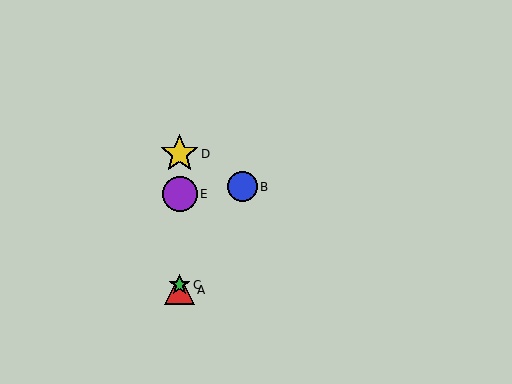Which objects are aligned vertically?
Objects A, C, D, E are aligned vertically.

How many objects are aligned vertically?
4 objects (A, C, D, E) are aligned vertically.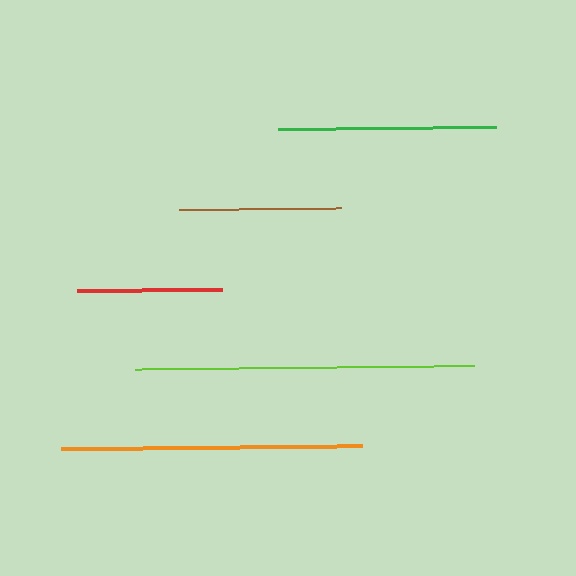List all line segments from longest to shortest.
From longest to shortest: lime, orange, green, brown, red.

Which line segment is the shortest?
The red line is the shortest at approximately 145 pixels.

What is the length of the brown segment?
The brown segment is approximately 161 pixels long.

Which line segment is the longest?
The lime line is the longest at approximately 339 pixels.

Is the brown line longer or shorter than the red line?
The brown line is longer than the red line.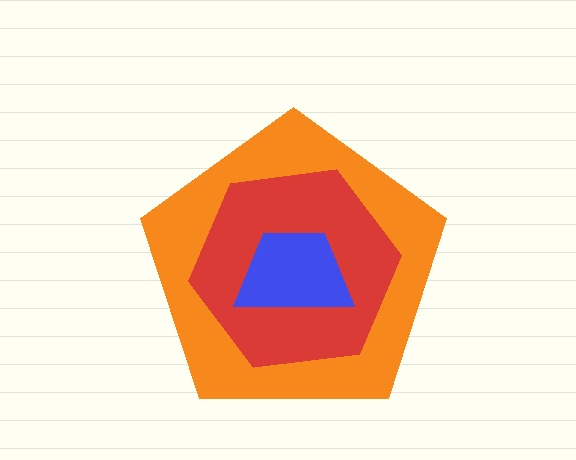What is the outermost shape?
The orange pentagon.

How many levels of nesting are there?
3.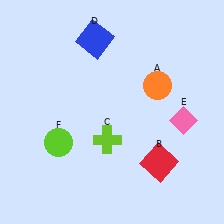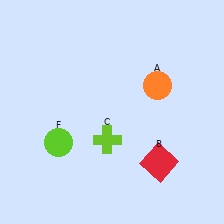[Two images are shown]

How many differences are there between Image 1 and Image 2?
There are 2 differences between the two images.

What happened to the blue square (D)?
The blue square (D) was removed in Image 2. It was in the top-left area of Image 1.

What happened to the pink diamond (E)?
The pink diamond (E) was removed in Image 2. It was in the bottom-right area of Image 1.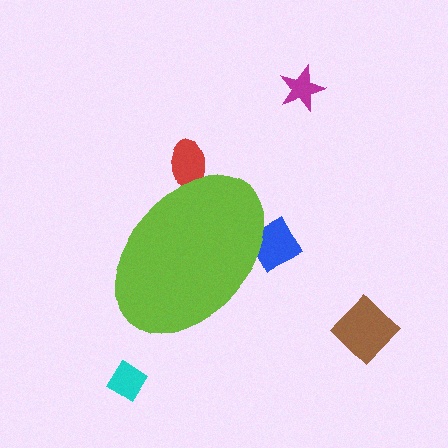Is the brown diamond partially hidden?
No, the brown diamond is fully visible.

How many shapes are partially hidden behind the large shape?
2 shapes are partially hidden.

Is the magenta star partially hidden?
No, the magenta star is fully visible.